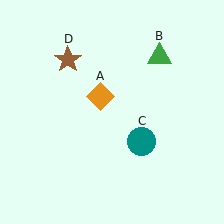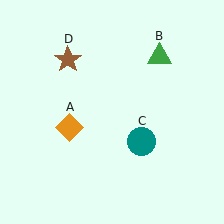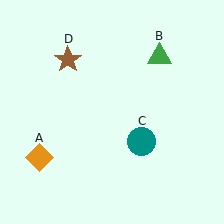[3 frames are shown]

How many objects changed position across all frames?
1 object changed position: orange diamond (object A).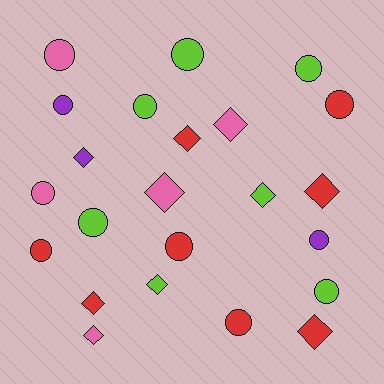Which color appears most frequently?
Red, with 8 objects.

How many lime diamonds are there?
There are 2 lime diamonds.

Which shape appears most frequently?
Circle, with 13 objects.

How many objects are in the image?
There are 23 objects.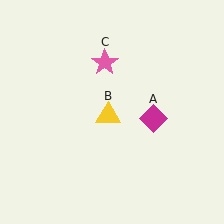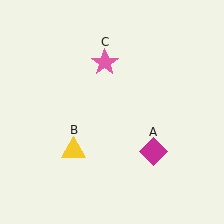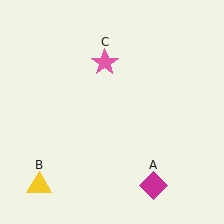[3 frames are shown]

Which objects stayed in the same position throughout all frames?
Pink star (object C) remained stationary.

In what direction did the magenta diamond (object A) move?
The magenta diamond (object A) moved down.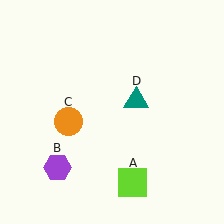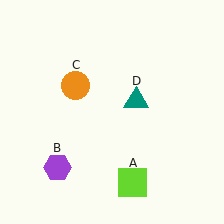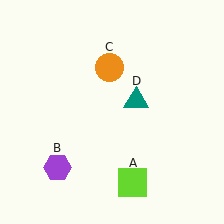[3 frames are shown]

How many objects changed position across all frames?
1 object changed position: orange circle (object C).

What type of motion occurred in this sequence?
The orange circle (object C) rotated clockwise around the center of the scene.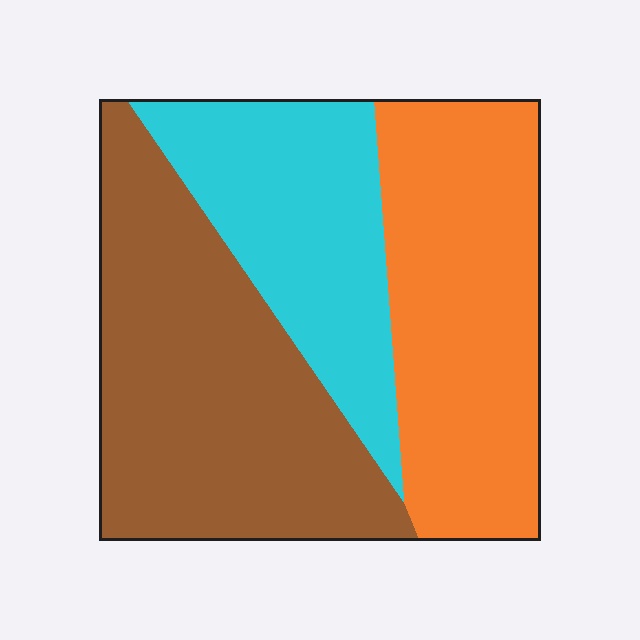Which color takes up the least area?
Cyan, at roughly 25%.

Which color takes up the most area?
Brown, at roughly 40%.